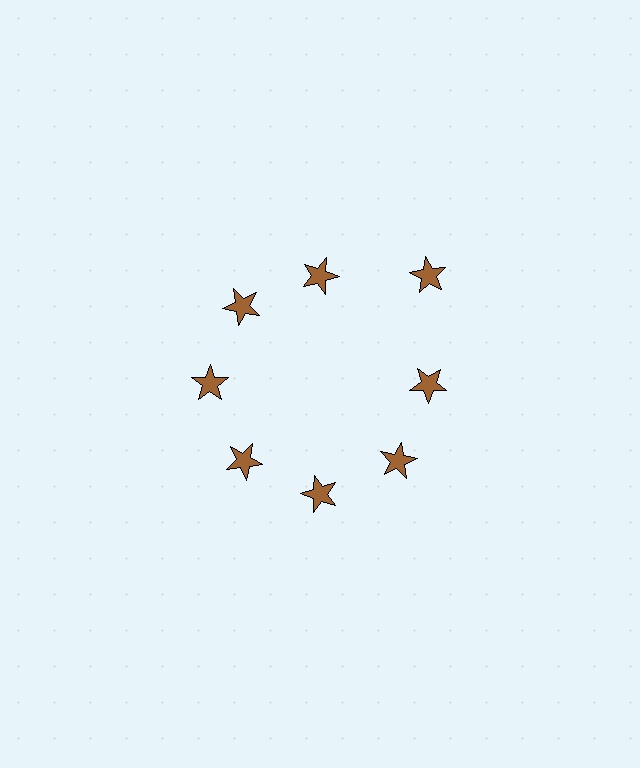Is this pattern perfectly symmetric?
No. The 8 brown stars are arranged in a ring, but one element near the 2 o'clock position is pushed outward from the center, breaking the 8-fold rotational symmetry.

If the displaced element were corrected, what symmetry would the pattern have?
It would have 8-fold rotational symmetry — the pattern would map onto itself every 45 degrees.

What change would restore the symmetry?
The symmetry would be restored by moving it inward, back onto the ring so that all 8 stars sit at equal angles and equal distance from the center.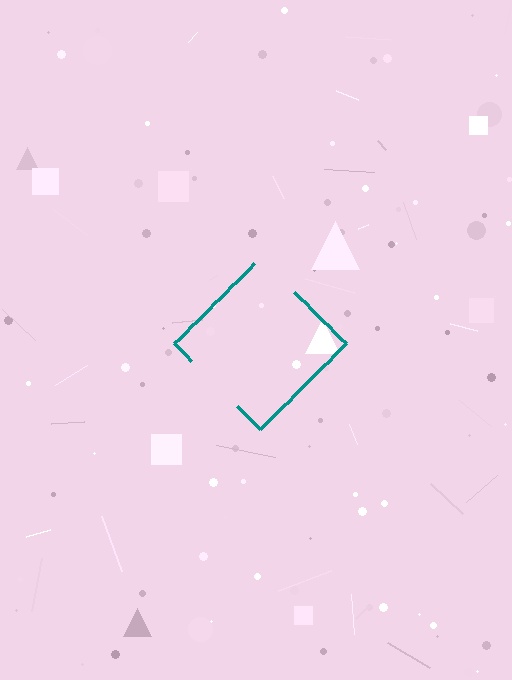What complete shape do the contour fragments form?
The contour fragments form a diamond.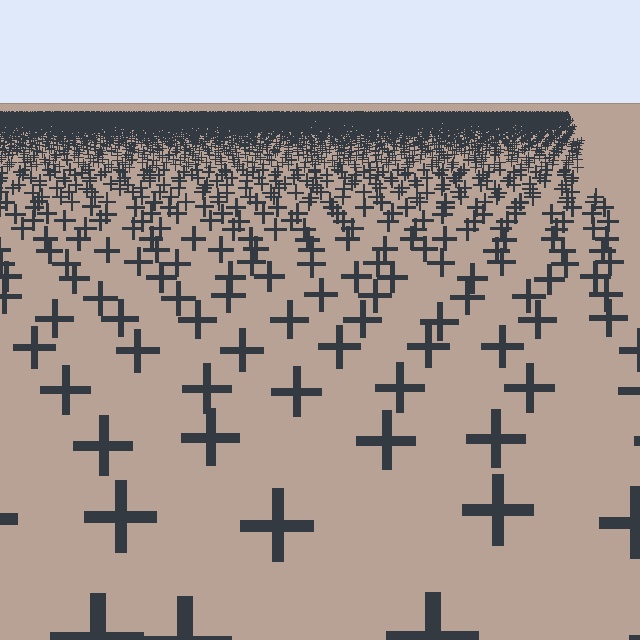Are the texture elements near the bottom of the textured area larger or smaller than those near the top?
Larger. Near the bottom, elements are closer to the viewer and appear at a bigger on-screen size.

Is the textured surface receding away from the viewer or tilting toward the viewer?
The surface is receding away from the viewer. Texture elements get smaller and denser toward the top.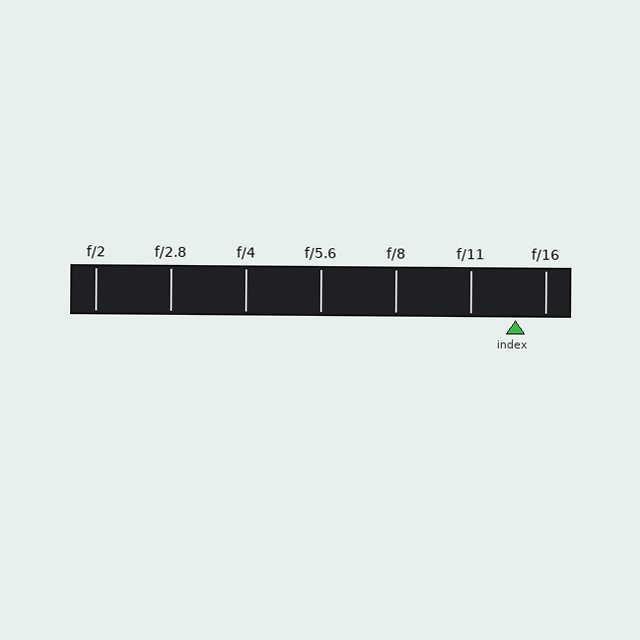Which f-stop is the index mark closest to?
The index mark is closest to f/16.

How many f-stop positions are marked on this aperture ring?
There are 7 f-stop positions marked.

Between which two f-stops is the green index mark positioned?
The index mark is between f/11 and f/16.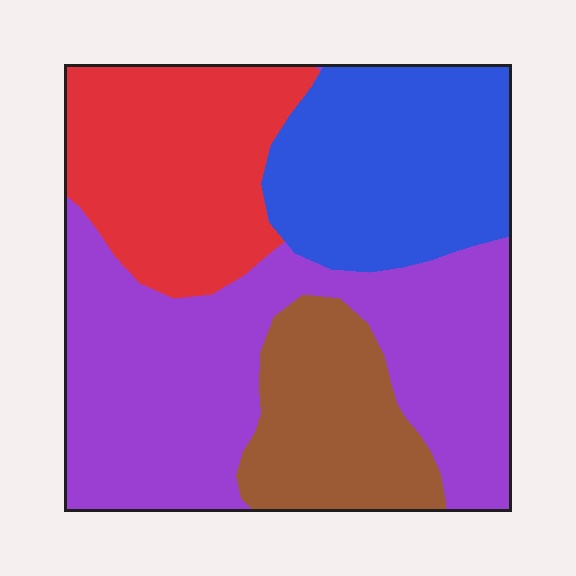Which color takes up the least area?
Brown, at roughly 15%.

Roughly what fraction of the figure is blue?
Blue takes up about one fifth (1/5) of the figure.